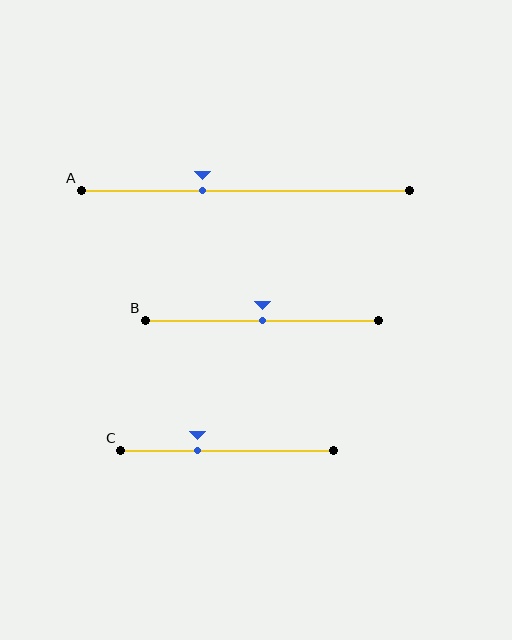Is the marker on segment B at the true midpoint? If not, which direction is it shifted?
Yes, the marker on segment B is at the true midpoint.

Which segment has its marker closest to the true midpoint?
Segment B has its marker closest to the true midpoint.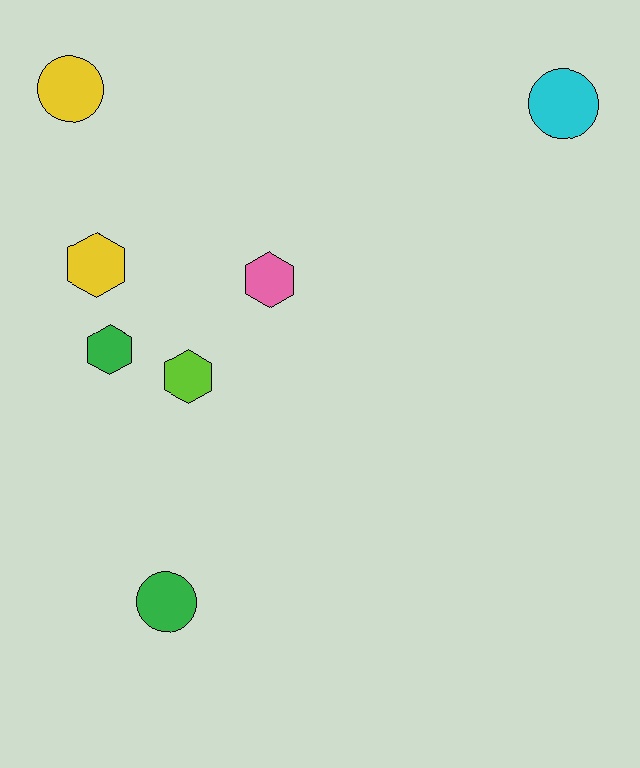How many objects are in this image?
There are 7 objects.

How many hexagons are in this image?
There are 4 hexagons.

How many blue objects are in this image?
There are no blue objects.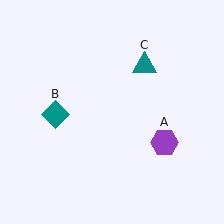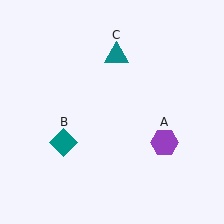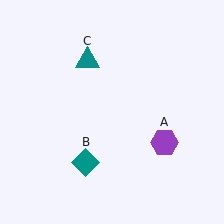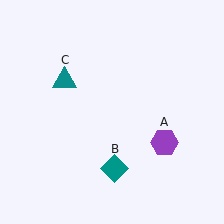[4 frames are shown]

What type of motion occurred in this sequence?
The teal diamond (object B), teal triangle (object C) rotated counterclockwise around the center of the scene.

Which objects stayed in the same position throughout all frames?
Purple hexagon (object A) remained stationary.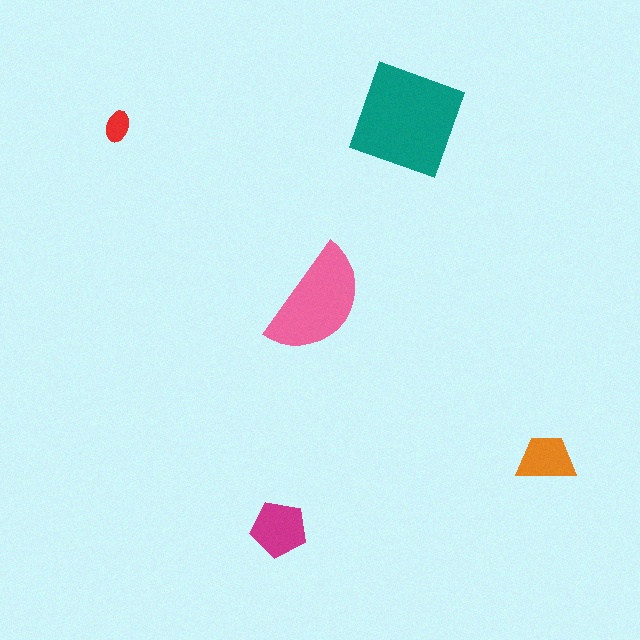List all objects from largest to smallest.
The teal square, the pink semicircle, the magenta pentagon, the orange trapezoid, the red ellipse.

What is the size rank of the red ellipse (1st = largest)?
5th.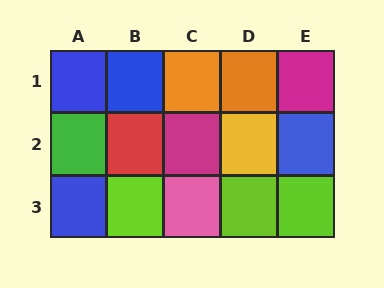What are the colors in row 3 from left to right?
Blue, lime, pink, lime, lime.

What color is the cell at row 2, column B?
Red.